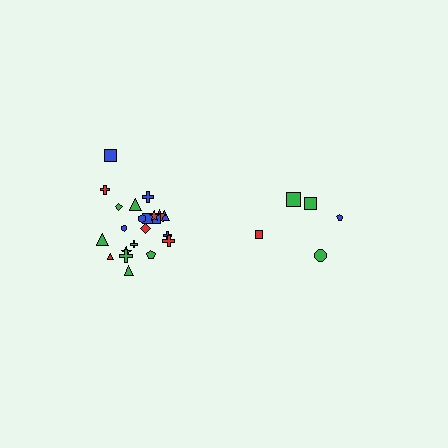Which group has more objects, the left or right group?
The left group.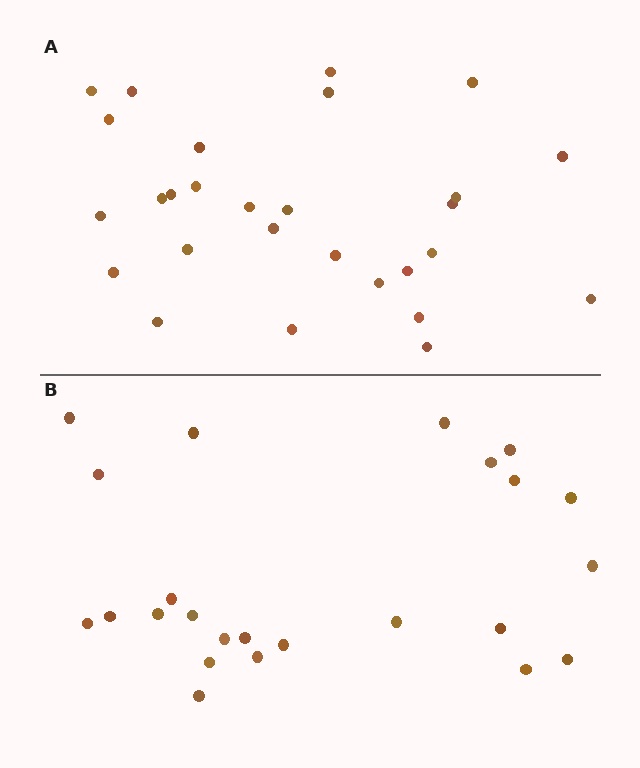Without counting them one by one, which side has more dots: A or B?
Region A (the top region) has more dots.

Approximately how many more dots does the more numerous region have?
Region A has about 4 more dots than region B.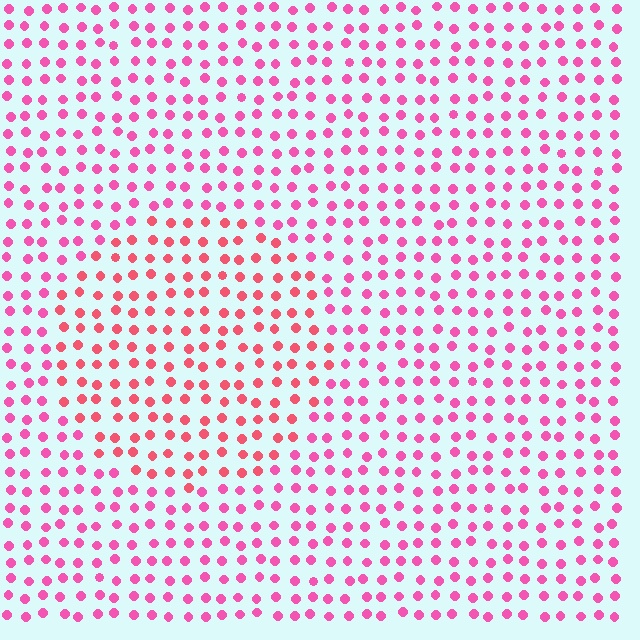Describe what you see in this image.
The image is filled with small pink elements in a uniform arrangement. A circle-shaped region is visible where the elements are tinted to a slightly different hue, forming a subtle color boundary.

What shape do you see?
I see a circle.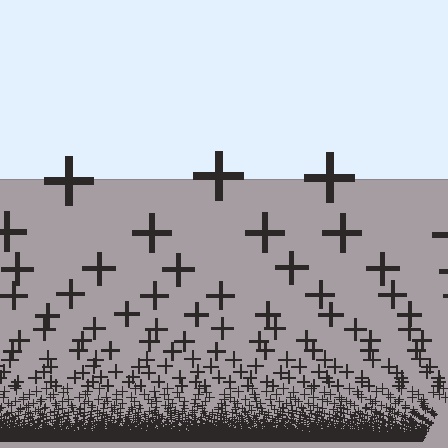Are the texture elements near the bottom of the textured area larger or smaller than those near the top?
Smaller. The gradient is inverted — elements near the bottom are smaller and denser.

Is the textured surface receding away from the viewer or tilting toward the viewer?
The surface appears to tilt toward the viewer. Texture elements get larger and sparser toward the top.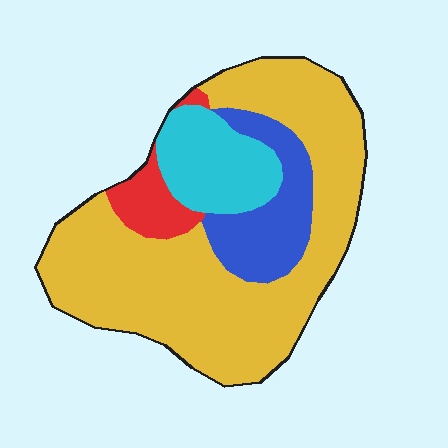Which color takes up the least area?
Red, at roughly 5%.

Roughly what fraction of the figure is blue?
Blue takes up about one sixth (1/6) of the figure.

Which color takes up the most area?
Yellow, at roughly 65%.